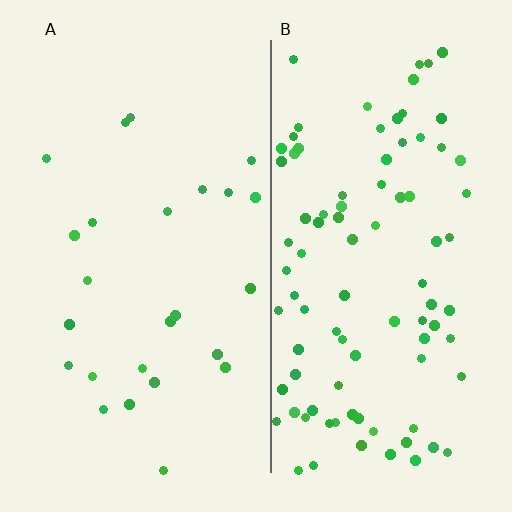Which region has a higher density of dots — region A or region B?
B (the right).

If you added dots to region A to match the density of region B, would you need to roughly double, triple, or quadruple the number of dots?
Approximately quadruple.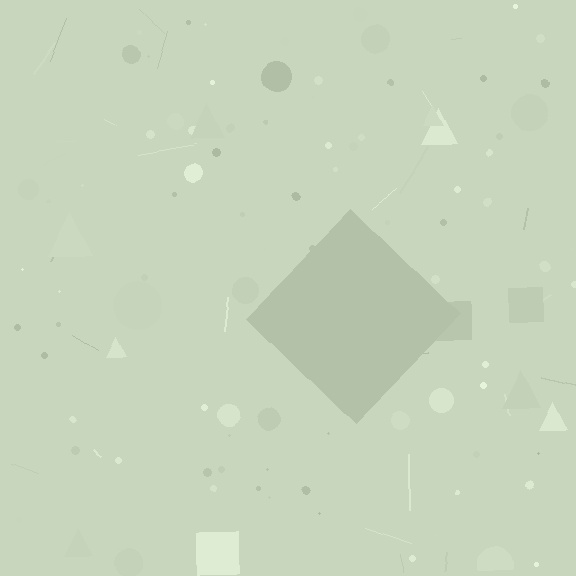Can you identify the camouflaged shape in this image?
The camouflaged shape is a diamond.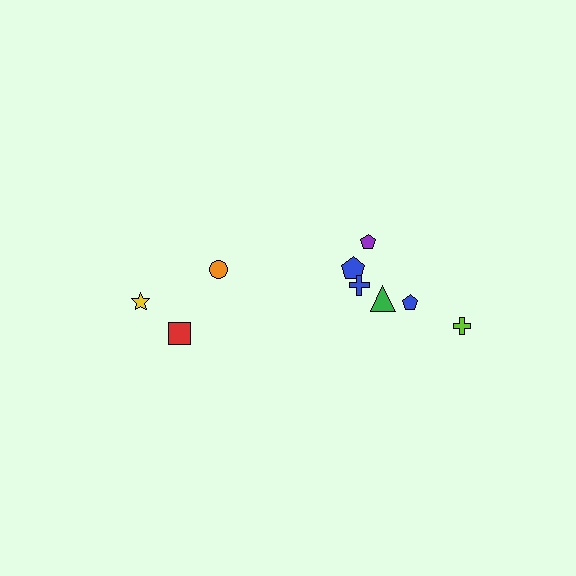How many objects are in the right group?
There are 6 objects.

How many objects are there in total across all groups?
There are 9 objects.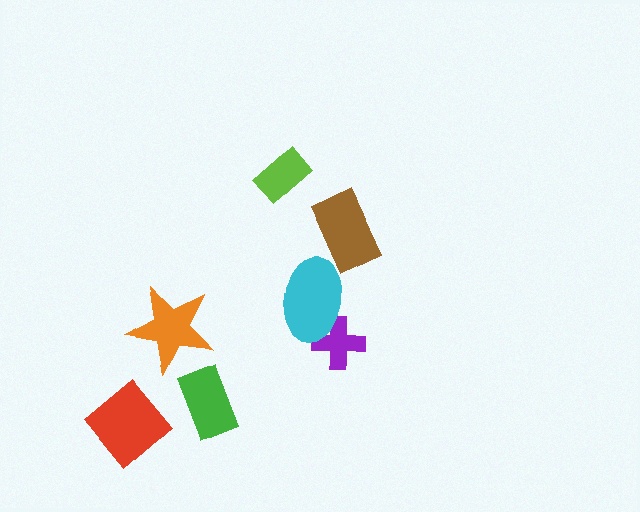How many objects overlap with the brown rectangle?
0 objects overlap with the brown rectangle.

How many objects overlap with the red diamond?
0 objects overlap with the red diamond.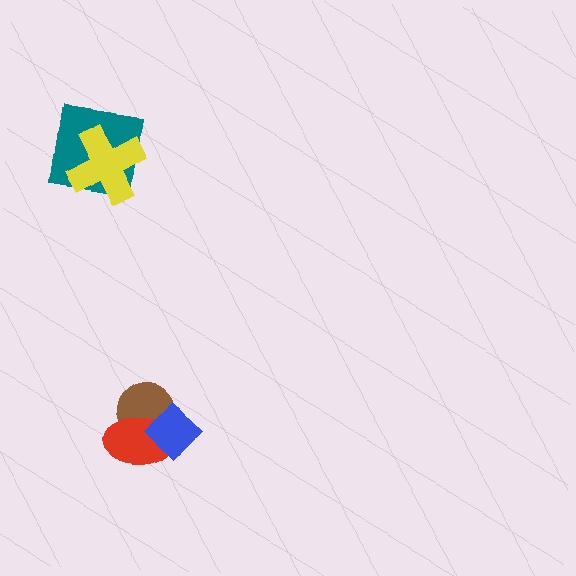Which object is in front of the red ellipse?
The blue diamond is in front of the red ellipse.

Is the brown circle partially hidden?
Yes, it is partially covered by another shape.